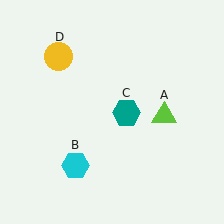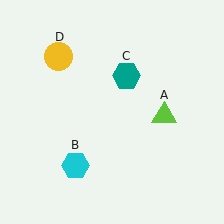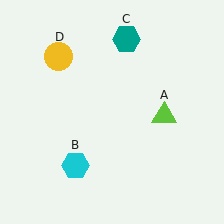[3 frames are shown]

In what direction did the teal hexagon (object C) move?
The teal hexagon (object C) moved up.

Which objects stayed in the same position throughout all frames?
Lime triangle (object A) and cyan hexagon (object B) and yellow circle (object D) remained stationary.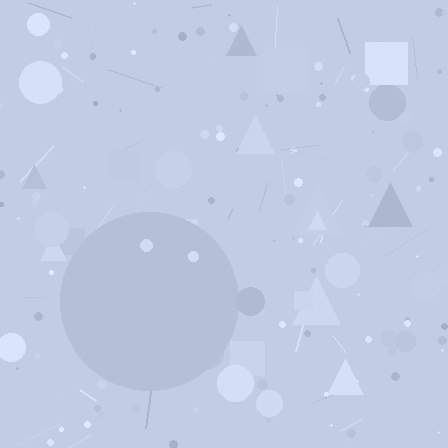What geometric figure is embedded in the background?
A circle is embedded in the background.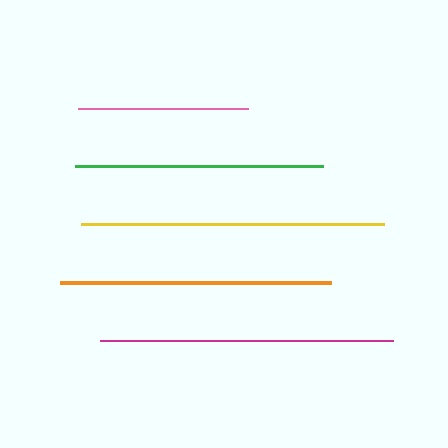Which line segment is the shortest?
The pink line is the shortest at approximately 169 pixels.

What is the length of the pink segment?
The pink segment is approximately 169 pixels long.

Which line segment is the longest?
The yellow line is the longest at approximately 303 pixels.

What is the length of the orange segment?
The orange segment is approximately 271 pixels long.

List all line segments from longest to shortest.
From longest to shortest: yellow, magenta, orange, green, pink.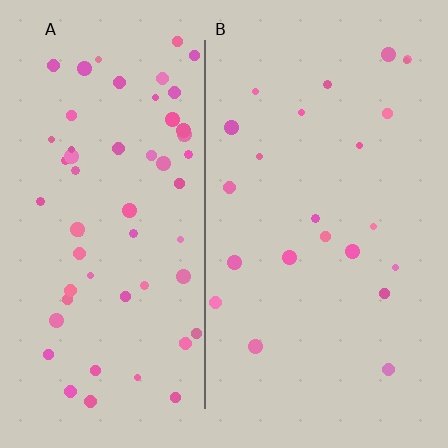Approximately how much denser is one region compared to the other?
Approximately 2.5× — region A over region B.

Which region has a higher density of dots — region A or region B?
A (the left).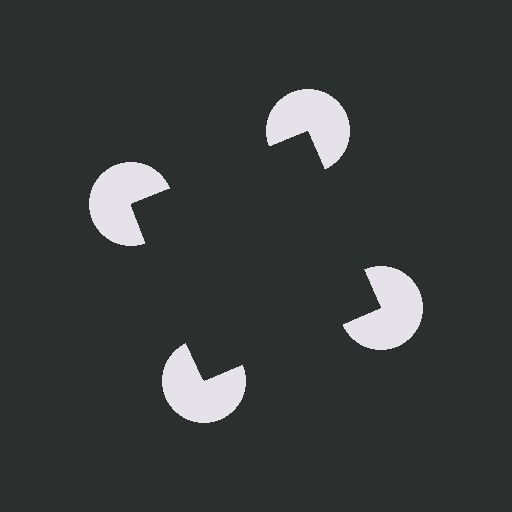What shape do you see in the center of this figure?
An illusory square — its edges are inferred from the aligned wedge cuts in the pac-man discs, not physically drawn.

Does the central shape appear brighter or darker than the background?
It typically appears slightly darker than the background, even though no actual brightness change is drawn.